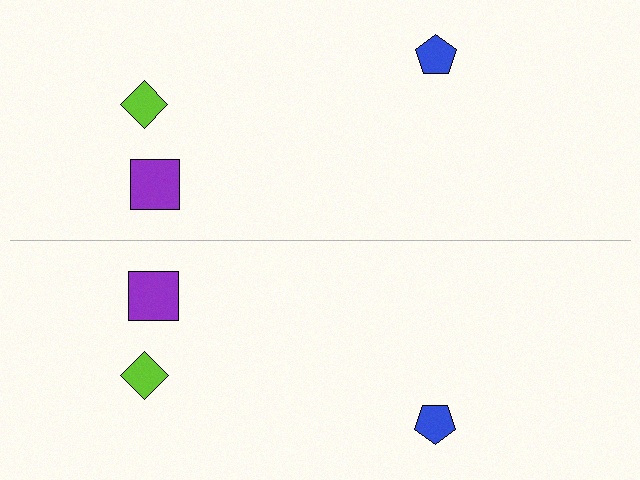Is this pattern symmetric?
Yes, this pattern has bilateral (reflection) symmetry.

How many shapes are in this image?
There are 6 shapes in this image.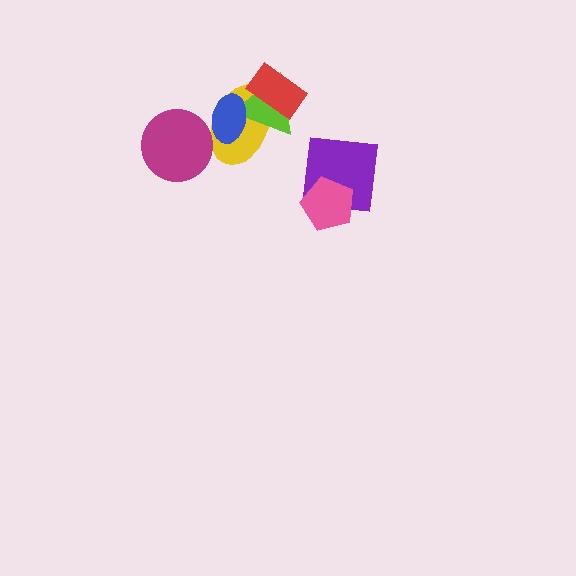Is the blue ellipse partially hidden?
No, no other shape covers it.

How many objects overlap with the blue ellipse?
2 objects overlap with the blue ellipse.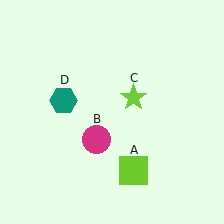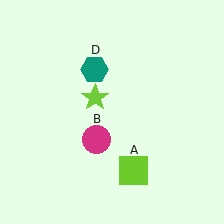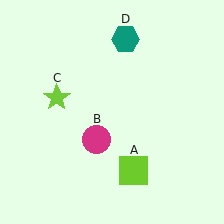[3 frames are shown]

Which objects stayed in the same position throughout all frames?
Lime square (object A) and magenta circle (object B) remained stationary.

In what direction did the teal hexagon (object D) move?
The teal hexagon (object D) moved up and to the right.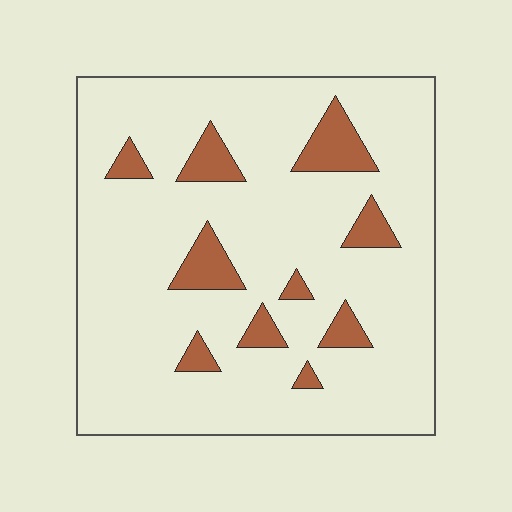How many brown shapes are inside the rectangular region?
10.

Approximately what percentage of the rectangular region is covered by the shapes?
Approximately 10%.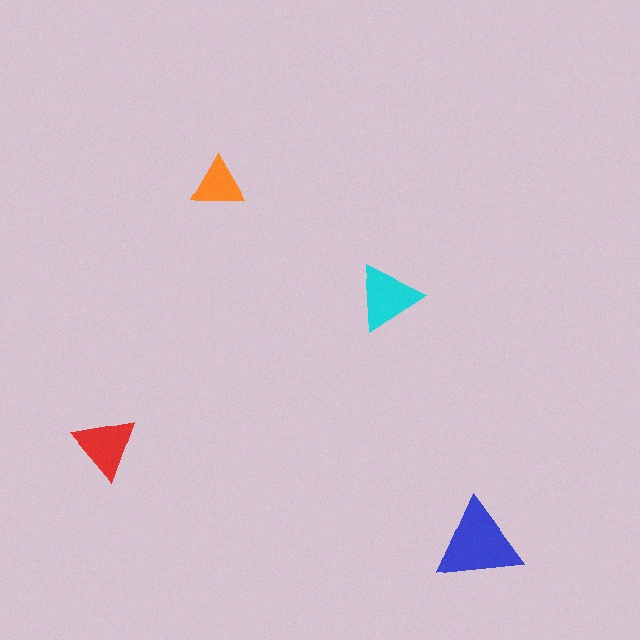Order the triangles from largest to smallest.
the blue one, the cyan one, the red one, the orange one.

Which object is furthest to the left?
The red triangle is leftmost.